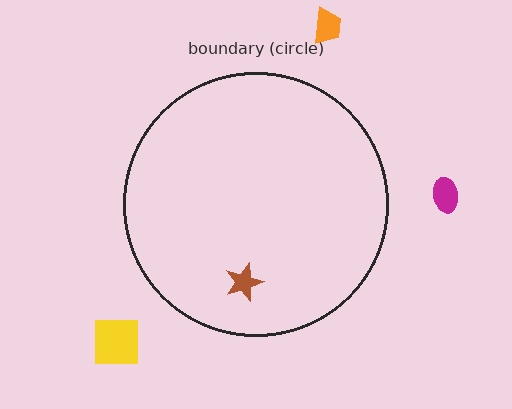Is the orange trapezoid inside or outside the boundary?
Outside.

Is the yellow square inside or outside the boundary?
Outside.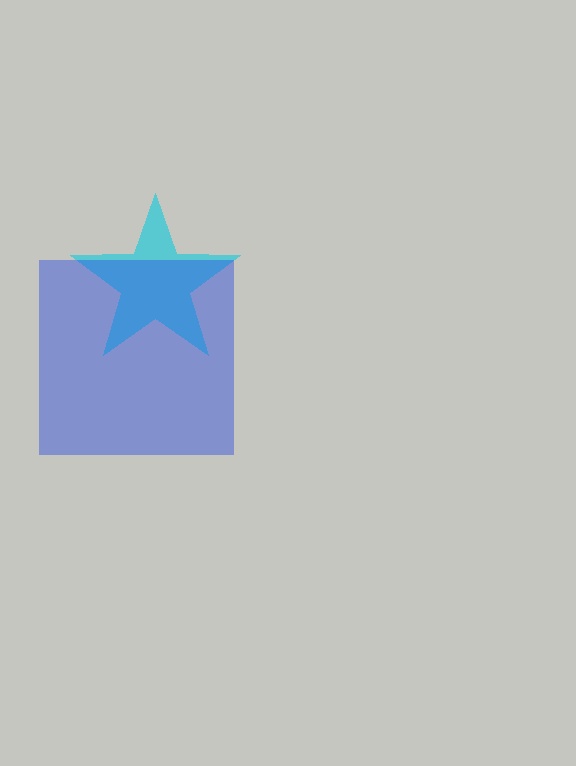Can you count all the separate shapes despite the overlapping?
Yes, there are 2 separate shapes.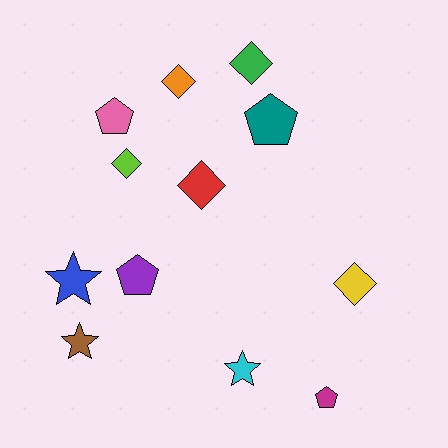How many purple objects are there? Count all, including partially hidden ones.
There is 1 purple object.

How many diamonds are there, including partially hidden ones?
There are 5 diamonds.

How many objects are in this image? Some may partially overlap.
There are 12 objects.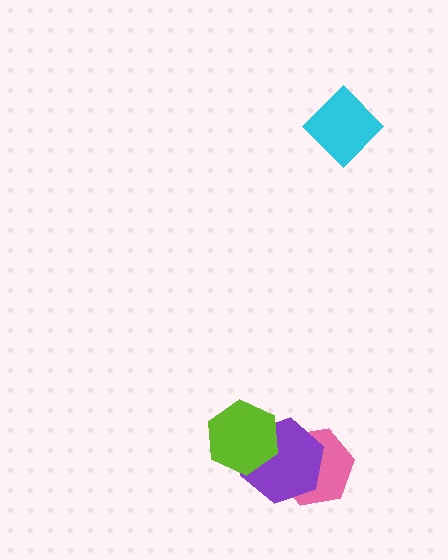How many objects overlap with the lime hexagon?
1 object overlaps with the lime hexagon.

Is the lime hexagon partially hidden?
No, no other shape covers it.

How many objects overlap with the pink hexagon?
1 object overlaps with the pink hexagon.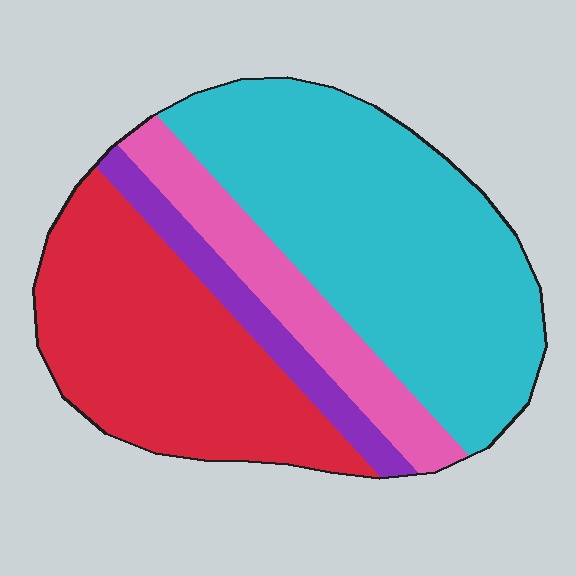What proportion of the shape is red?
Red covers 32% of the shape.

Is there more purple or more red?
Red.